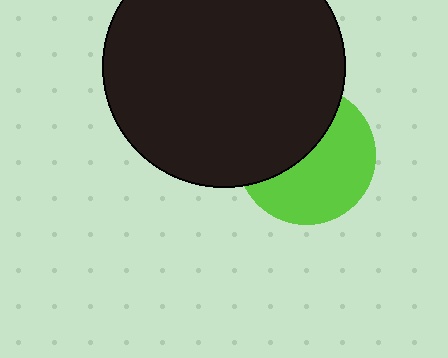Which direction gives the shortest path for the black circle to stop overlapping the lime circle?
Moving toward the upper-left gives the shortest separation.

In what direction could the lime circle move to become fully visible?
The lime circle could move toward the lower-right. That would shift it out from behind the black circle entirely.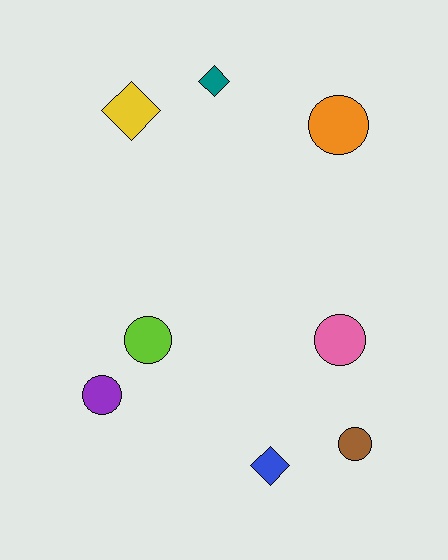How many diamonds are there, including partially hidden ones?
There are 3 diamonds.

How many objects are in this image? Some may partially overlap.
There are 8 objects.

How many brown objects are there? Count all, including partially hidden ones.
There is 1 brown object.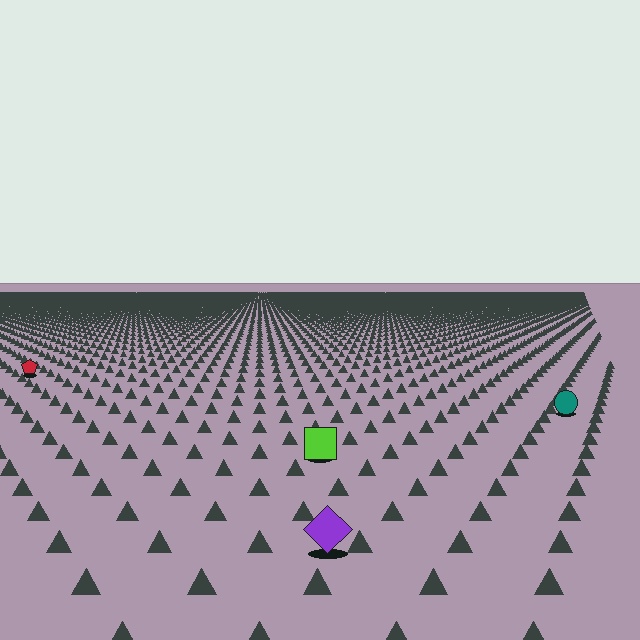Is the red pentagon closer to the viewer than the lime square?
No. The lime square is closer — you can tell from the texture gradient: the ground texture is coarser near it.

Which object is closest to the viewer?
The purple diamond is closest. The texture marks near it are larger and more spread out.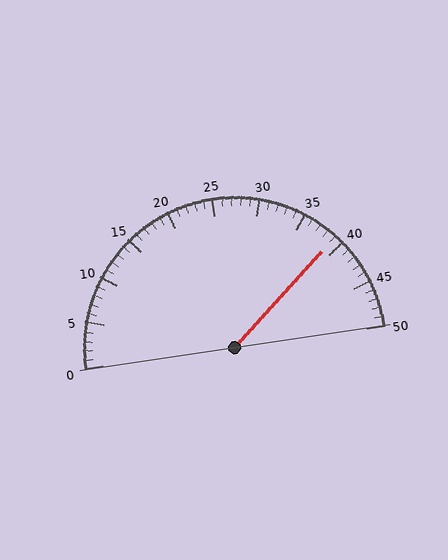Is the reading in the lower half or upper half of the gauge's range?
The reading is in the upper half of the range (0 to 50).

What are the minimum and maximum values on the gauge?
The gauge ranges from 0 to 50.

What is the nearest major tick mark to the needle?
The nearest major tick mark is 40.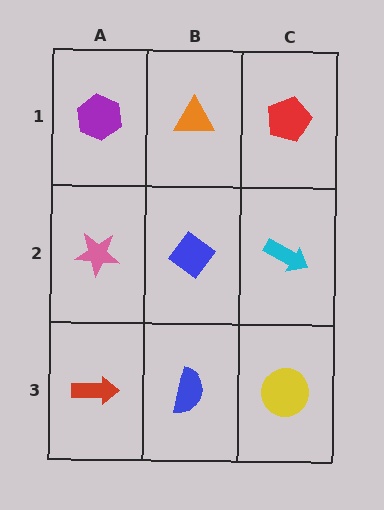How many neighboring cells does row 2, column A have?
3.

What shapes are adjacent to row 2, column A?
A purple hexagon (row 1, column A), a red arrow (row 3, column A), a blue diamond (row 2, column B).